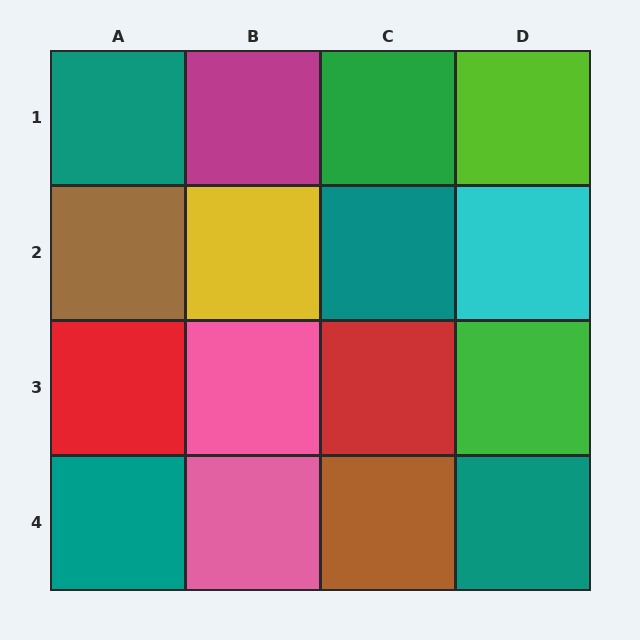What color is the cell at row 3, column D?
Green.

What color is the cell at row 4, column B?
Pink.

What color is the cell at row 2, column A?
Brown.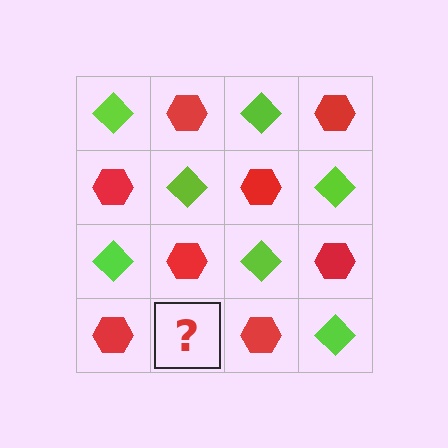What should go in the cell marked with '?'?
The missing cell should contain a lime diamond.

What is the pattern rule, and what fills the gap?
The rule is that it alternates lime diamond and red hexagon in a checkerboard pattern. The gap should be filled with a lime diamond.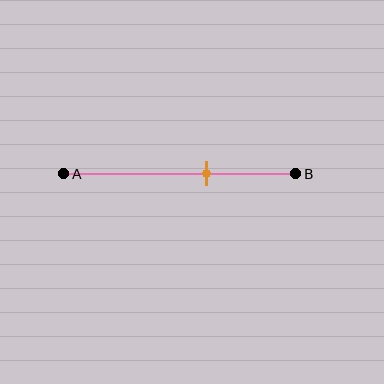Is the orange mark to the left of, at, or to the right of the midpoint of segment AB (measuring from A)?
The orange mark is to the right of the midpoint of segment AB.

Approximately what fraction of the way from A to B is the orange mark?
The orange mark is approximately 60% of the way from A to B.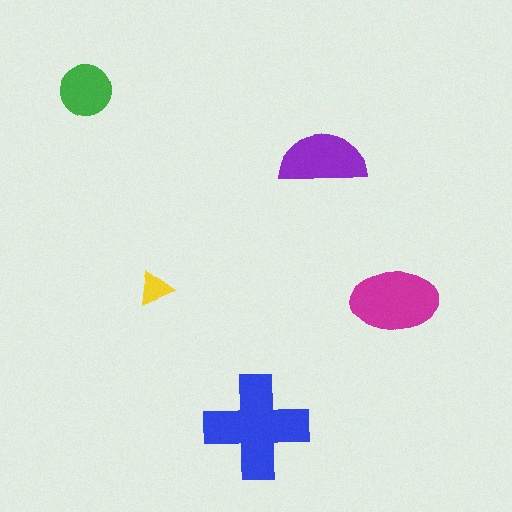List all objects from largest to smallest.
The blue cross, the magenta ellipse, the purple semicircle, the green circle, the yellow triangle.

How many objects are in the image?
There are 5 objects in the image.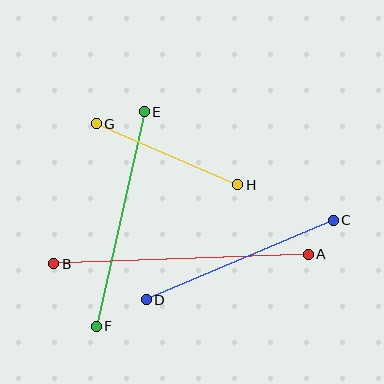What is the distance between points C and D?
The distance is approximately 203 pixels.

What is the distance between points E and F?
The distance is approximately 219 pixels.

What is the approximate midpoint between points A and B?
The midpoint is at approximately (181, 259) pixels.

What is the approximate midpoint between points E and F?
The midpoint is at approximately (120, 219) pixels.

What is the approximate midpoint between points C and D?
The midpoint is at approximately (240, 260) pixels.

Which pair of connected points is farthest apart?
Points A and B are farthest apart.